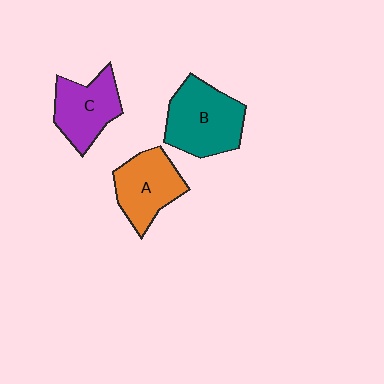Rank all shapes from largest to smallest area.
From largest to smallest: B (teal), A (orange), C (purple).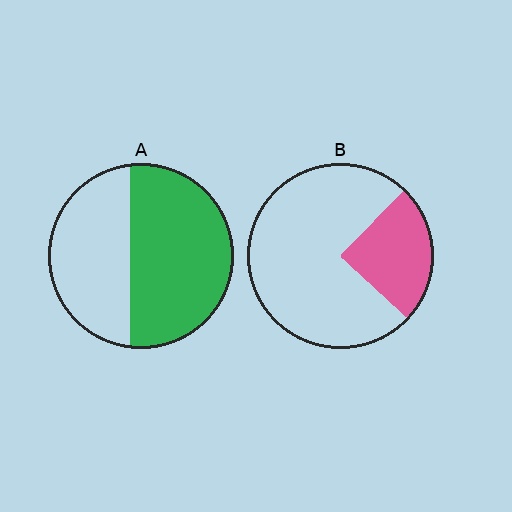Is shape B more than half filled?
No.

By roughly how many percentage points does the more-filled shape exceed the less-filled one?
By roughly 35 percentage points (A over B).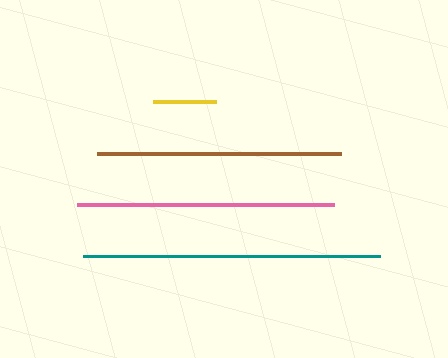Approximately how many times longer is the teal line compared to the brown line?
The teal line is approximately 1.2 times the length of the brown line.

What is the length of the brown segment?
The brown segment is approximately 244 pixels long.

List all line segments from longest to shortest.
From longest to shortest: teal, pink, brown, yellow.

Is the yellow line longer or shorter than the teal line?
The teal line is longer than the yellow line.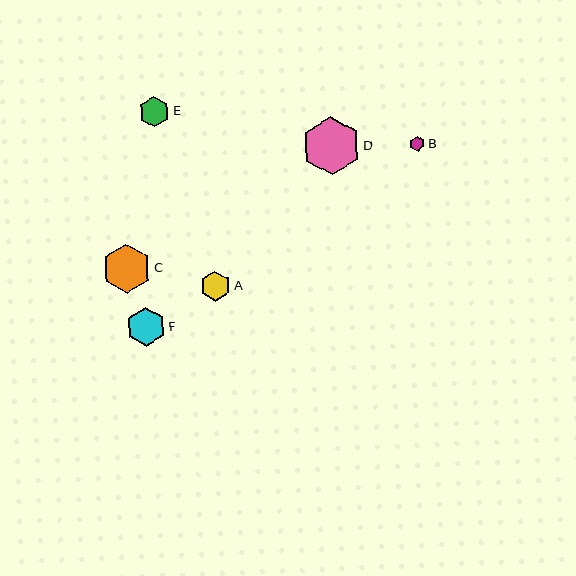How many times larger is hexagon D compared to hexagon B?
Hexagon D is approximately 3.8 times the size of hexagon B.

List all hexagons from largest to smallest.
From largest to smallest: D, C, F, E, A, B.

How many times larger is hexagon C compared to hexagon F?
Hexagon C is approximately 1.3 times the size of hexagon F.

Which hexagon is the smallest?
Hexagon B is the smallest with a size of approximately 15 pixels.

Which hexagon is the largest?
Hexagon D is the largest with a size of approximately 58 pixels.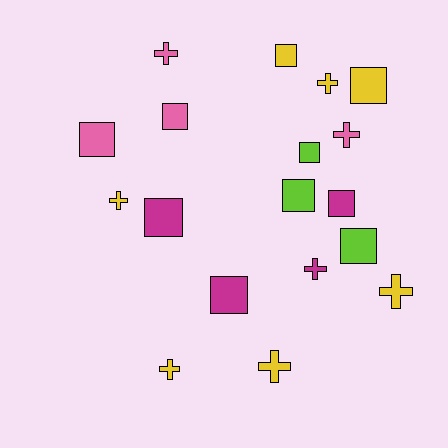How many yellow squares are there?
There are 2 yellow squares.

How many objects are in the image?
There are 18 objects.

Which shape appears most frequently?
Square, with 10 objects.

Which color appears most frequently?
Yellow, with 7 objects.